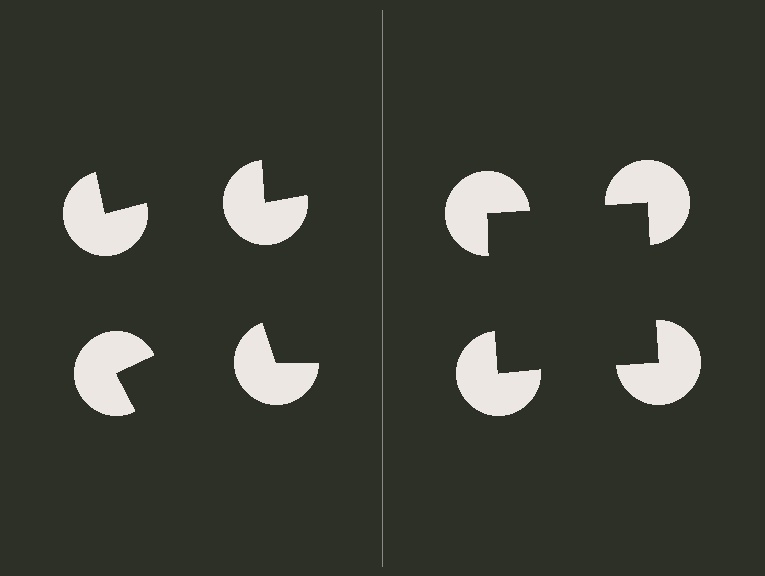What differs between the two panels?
The pac-man discs are positioned identically on both sides; only the wedge orientations differ. On the right they align to a square; on the left they are misaligned.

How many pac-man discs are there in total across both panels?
8 — 4 on each side.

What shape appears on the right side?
An illusory square.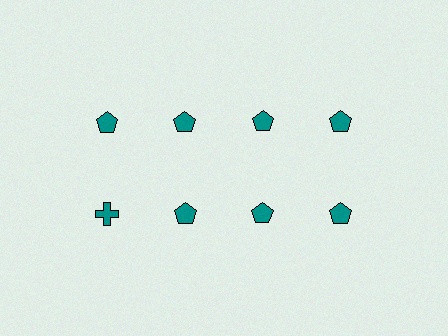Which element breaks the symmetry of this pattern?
The teal cross in the second row, leftmost column breaks the symmetry. All other shapes are teal pentagons.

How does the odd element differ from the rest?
It has a different shape: cross instead of pentagon.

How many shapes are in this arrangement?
There are 8 shapes arranged in a grid pattern.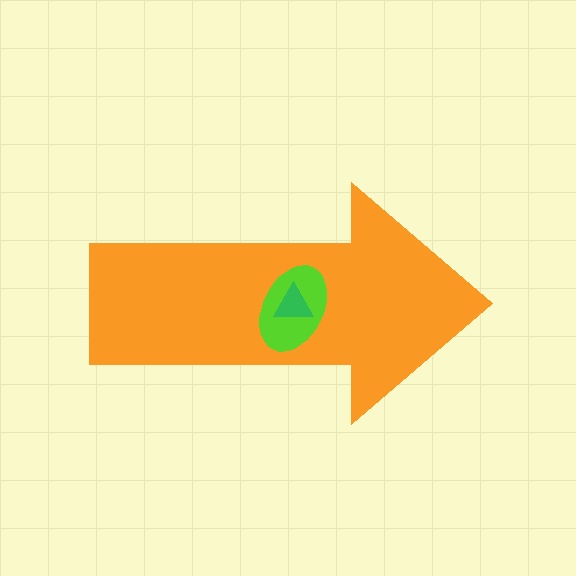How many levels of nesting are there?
3.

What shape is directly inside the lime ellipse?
The green triangle.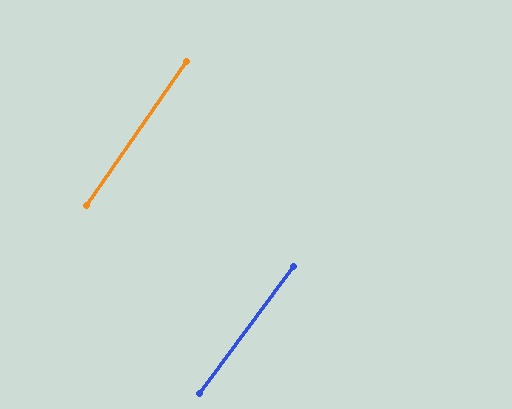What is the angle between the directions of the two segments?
Approximately 2 degrees.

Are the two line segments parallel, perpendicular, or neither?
Parallel — their directions differ by only 1.8°.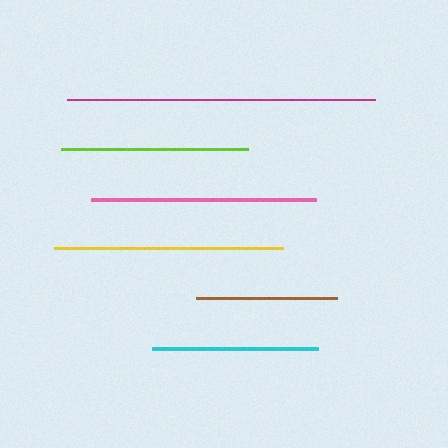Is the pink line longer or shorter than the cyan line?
The pink line is longer than the cyan line.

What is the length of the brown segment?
The brown segment is approximately 141 pixels long.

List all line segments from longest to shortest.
From longest to shortest: magenta, yellow, pink, lime, cyan, brown.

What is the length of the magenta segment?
The magenta segment is approximately 308 pixels long.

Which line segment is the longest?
The magenta line is the longest at approximately 308 pixels.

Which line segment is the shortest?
The brown line is the shortest at approximately 141 pixels.